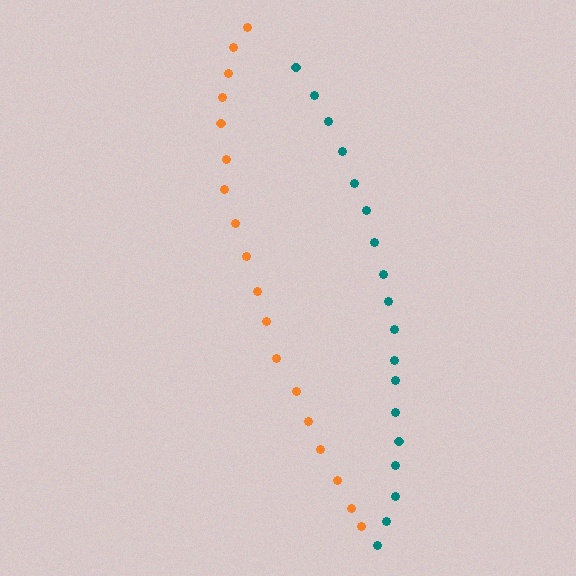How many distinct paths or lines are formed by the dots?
There are 2 distinct paths.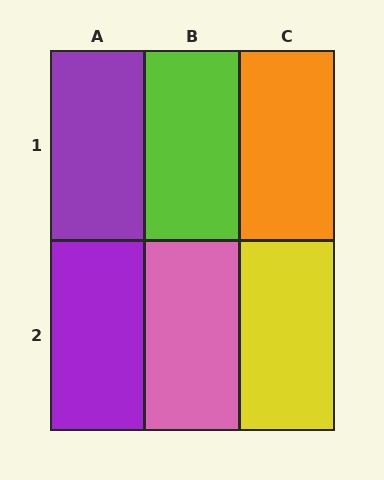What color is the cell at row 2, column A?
Purple.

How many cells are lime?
1 cell is lime.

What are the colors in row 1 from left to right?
Purple, lime, orange.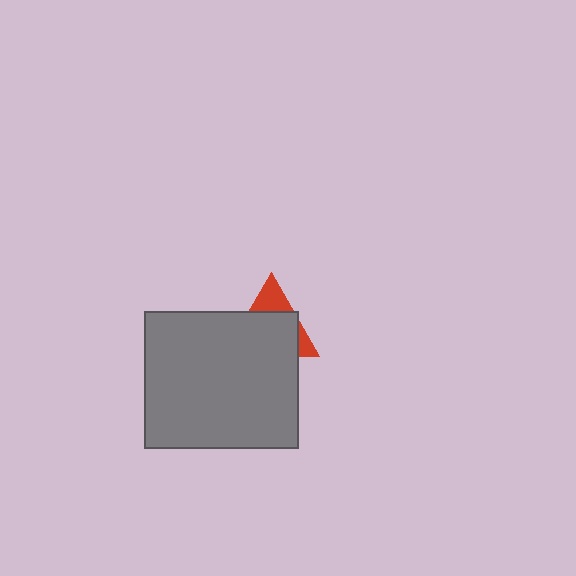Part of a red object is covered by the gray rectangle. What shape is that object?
It is a triangle.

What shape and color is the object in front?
The object in front is a gray rectangle.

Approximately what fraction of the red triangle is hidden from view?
Roughly 69% of the red triangle is hidden behind the gray rectangle.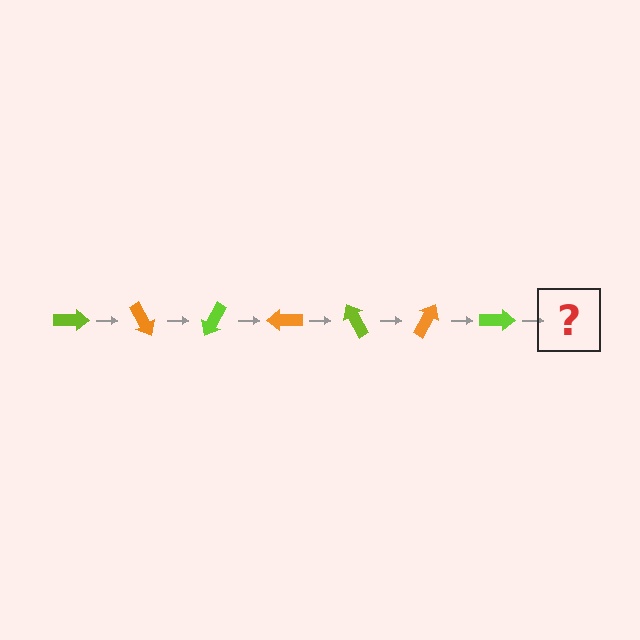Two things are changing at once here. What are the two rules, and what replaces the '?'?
The two rules are that it rotates 60 degrees each step and the color cycles through lime and orange. The '?' should be an orange arrow, rotated 420 degrees from the start.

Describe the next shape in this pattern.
It should be an orange arrow, rotated 420 degrees from the start.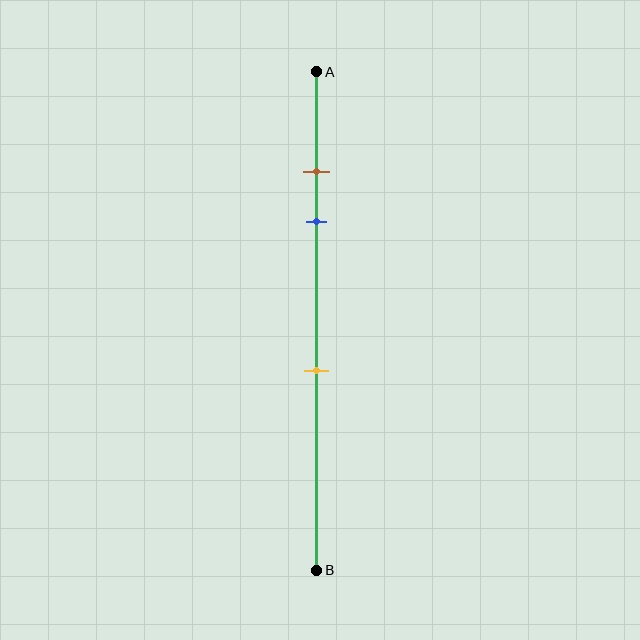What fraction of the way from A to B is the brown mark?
The brown mark is approximately 20% (0.2) of the way from A to B.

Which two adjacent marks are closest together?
The brown and blue marks are the closest adjacent pair.